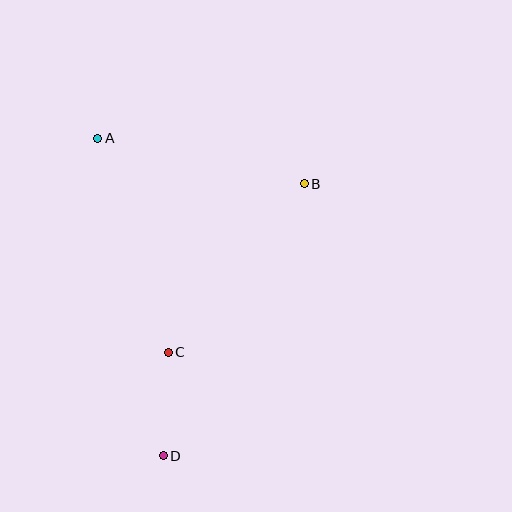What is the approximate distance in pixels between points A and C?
The distance between A and C is approximately 226 pixels.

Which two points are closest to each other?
Points C and D are closest to each other.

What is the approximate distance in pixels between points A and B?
The distance between A and B is approximately 211 pixels.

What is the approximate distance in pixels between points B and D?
The distance between B and D is approximately 307 pixels.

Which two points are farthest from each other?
Points A and D are farthest from each other.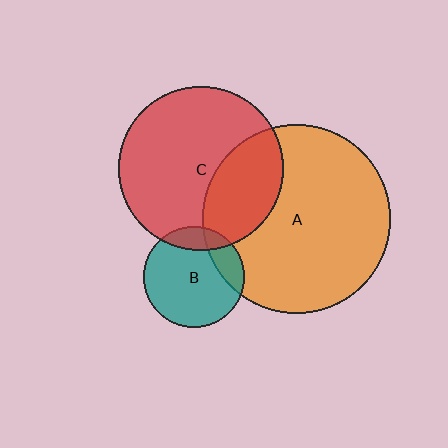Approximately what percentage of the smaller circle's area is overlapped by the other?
Approximately 15%.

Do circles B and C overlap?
Yes.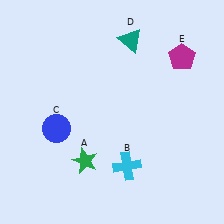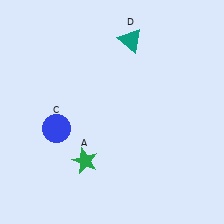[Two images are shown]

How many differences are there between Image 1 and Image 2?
There are 2 differences between the two images.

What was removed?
The cyan cross (B), the magenta pentagon (E) were removed in Image 2.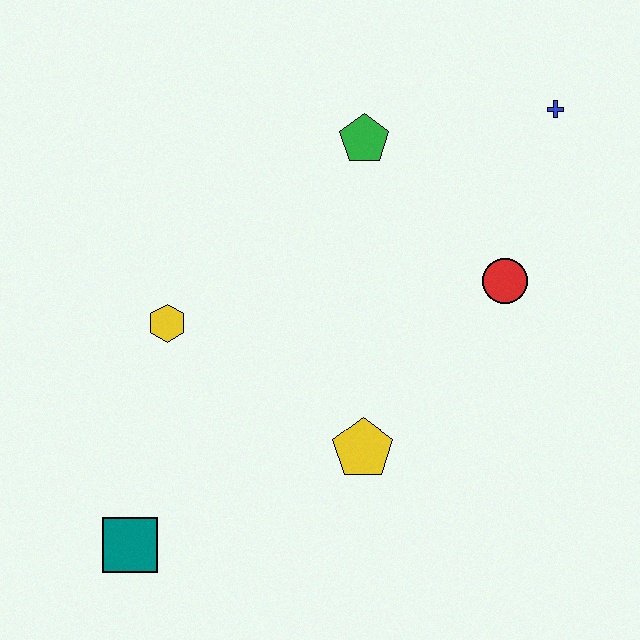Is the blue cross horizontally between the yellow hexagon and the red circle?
No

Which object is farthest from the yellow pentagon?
The blue cross is farthest from the yellow pentagon.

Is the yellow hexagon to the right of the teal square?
Yes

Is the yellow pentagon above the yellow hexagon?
No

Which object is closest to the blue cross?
The red circle is closest to the blue cross.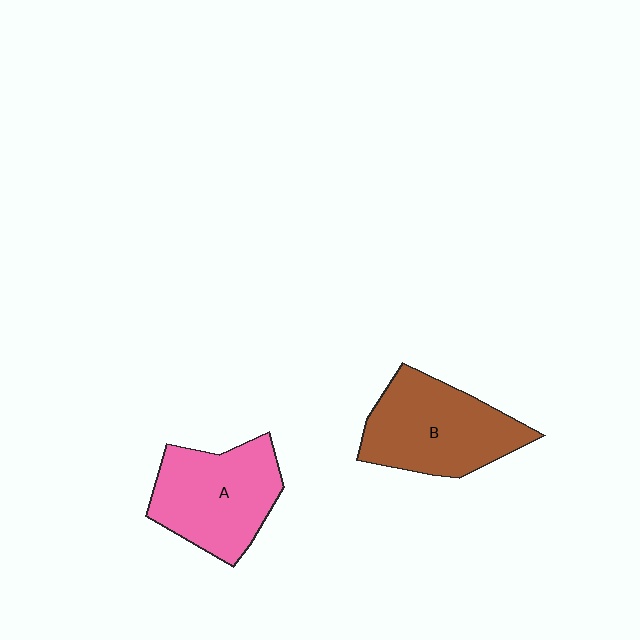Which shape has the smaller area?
Shape A (pink).